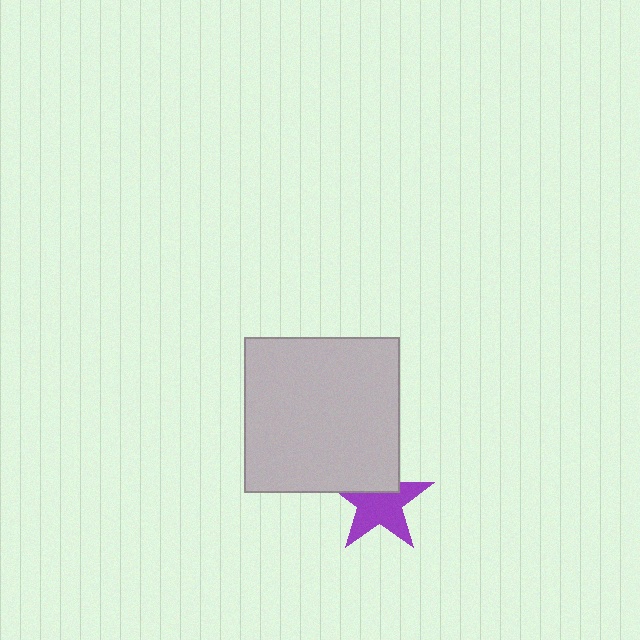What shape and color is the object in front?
The object in front is a light gray square.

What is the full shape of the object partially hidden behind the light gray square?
The partially hidden object is a purple star.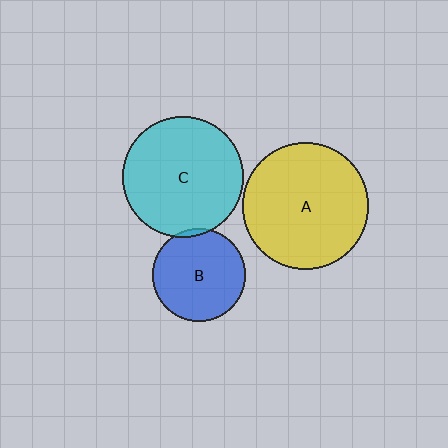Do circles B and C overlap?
Yes.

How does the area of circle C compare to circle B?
Approximately 1.7 times.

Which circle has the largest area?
Circle A (yellow).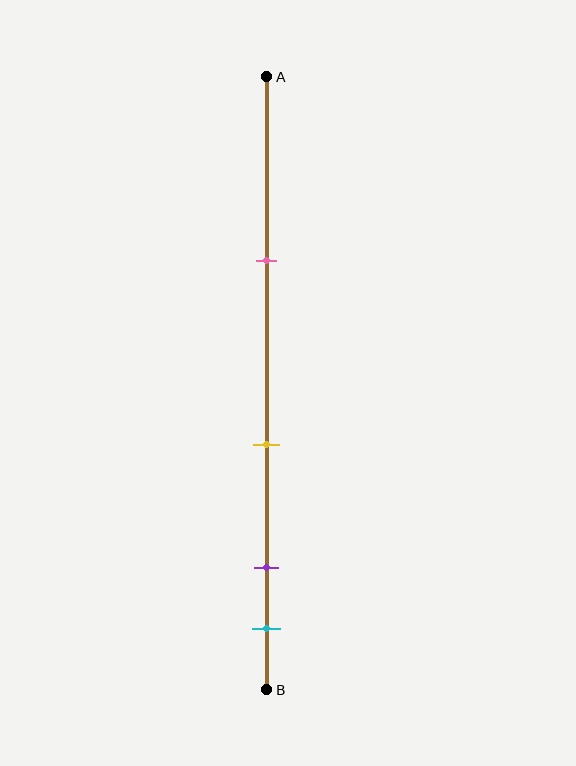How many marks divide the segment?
There are 4 marks dividing the segment.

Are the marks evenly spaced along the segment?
No, the marks are not evenly spaced.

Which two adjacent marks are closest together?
The purple and cyan marks are the closest adjacent pair.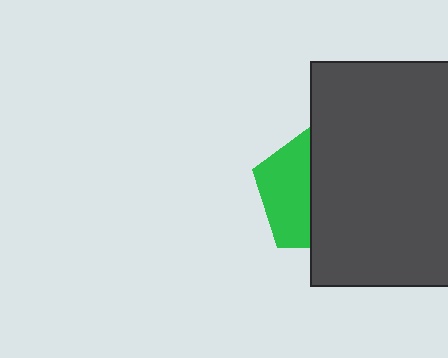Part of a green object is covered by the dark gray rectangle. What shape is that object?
It is a pentagon.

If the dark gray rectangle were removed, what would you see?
You would see the complete green pentagon.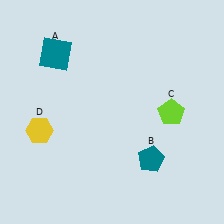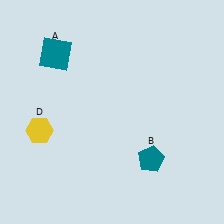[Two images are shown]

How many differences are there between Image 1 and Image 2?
There is 1 difference between the two images.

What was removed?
The lime pentagon (C) was removed in Image 2.